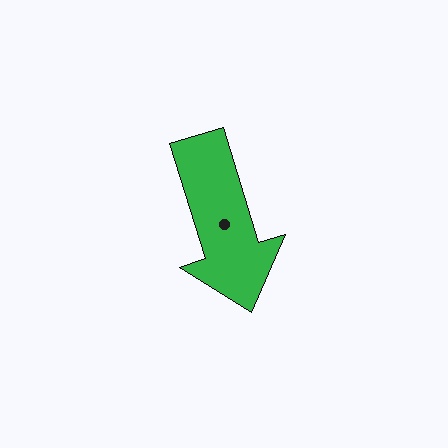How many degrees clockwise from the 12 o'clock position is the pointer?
Approximately 163 degrees.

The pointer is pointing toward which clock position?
Roughly 5 o'clock.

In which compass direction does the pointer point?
South.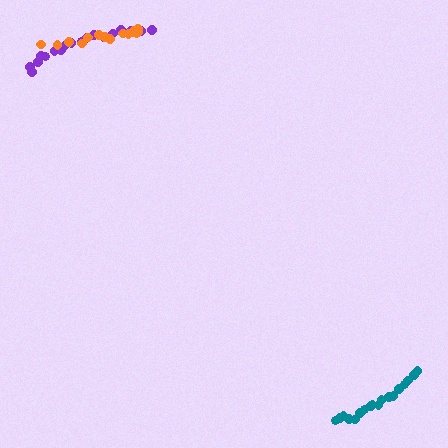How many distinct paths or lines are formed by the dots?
There are 3 distinct paths.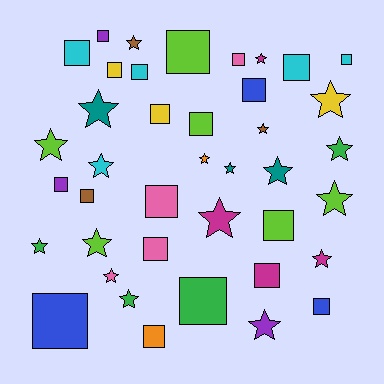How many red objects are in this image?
There are no red objects.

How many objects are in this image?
There are 40 objects.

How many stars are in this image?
There are 19 stars.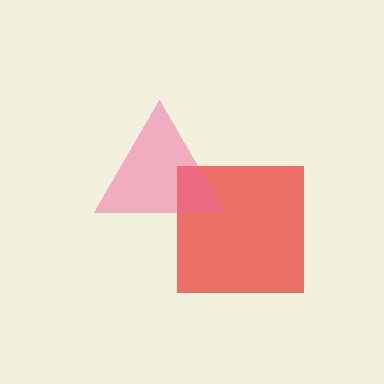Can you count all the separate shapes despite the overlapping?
Yes, there are 2 separate shapes.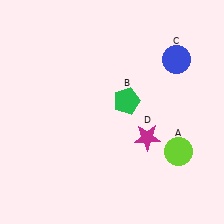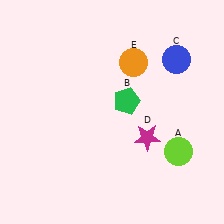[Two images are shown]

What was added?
An orange circle (E) was added in Image 2.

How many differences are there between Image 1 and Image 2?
There is 1 difference between the two images.